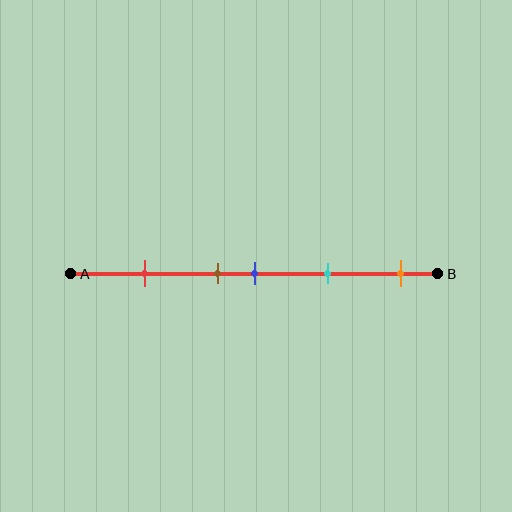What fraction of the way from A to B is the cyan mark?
The cyan mark is approximately 70% (0.7) of the way from A to B.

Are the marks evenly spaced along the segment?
No, the marks are not evenly spaced.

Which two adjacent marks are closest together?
The brown and blue marks are the closest adjacent pair.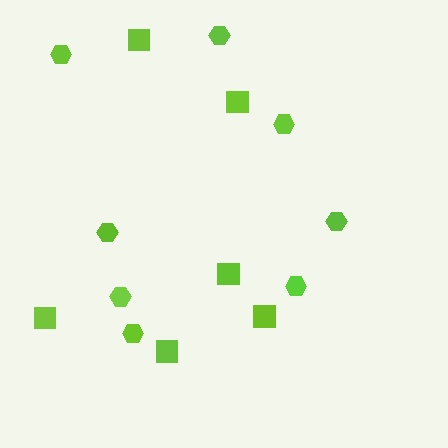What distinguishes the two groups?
There are 2 groups: one group of hexagons (8) and one group of squares (6).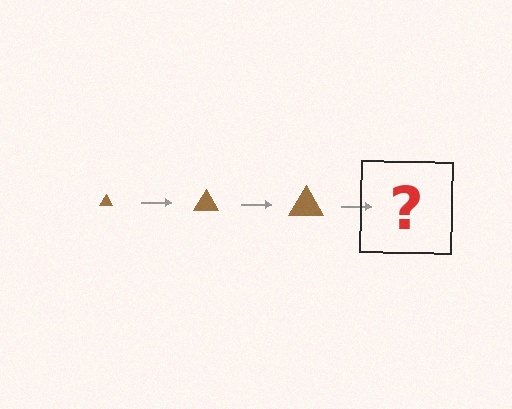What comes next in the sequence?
The next element should be a brown triangle, larger than the previous one.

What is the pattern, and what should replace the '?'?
The pattern is that the triangle gets progressively larger each step. The '?' should be a brown triangle, larger than the previous one.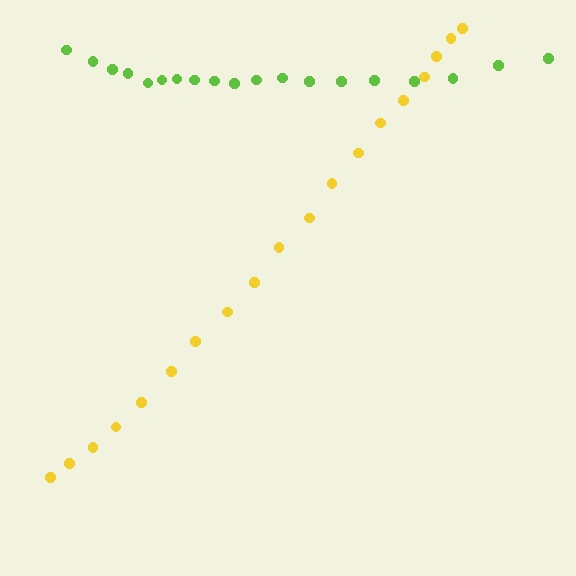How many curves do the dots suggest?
There are 2 distinct paths.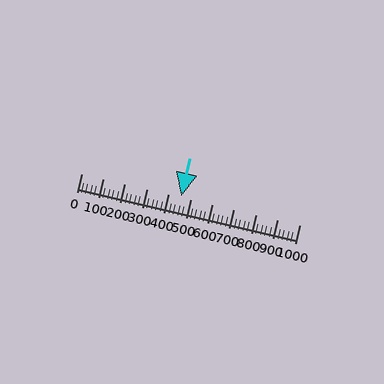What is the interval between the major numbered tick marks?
The major tick marks are spaced 100 units apart.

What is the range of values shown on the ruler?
The ruler shows values from 0 to 1000.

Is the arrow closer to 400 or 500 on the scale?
The arrow is closer to 500.